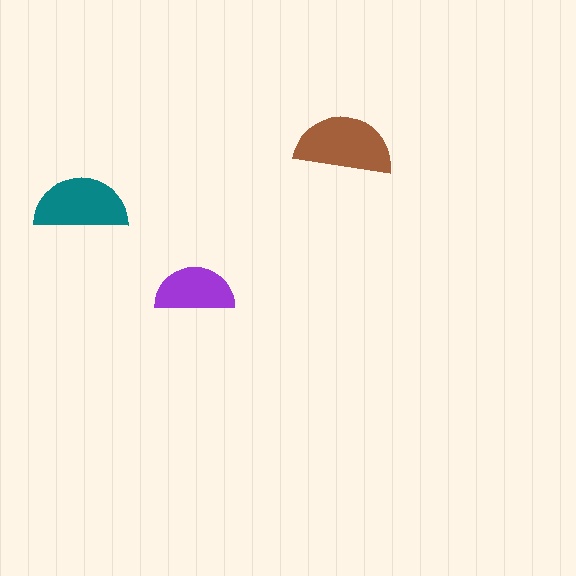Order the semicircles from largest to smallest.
the brown one, the teal one, the purple one.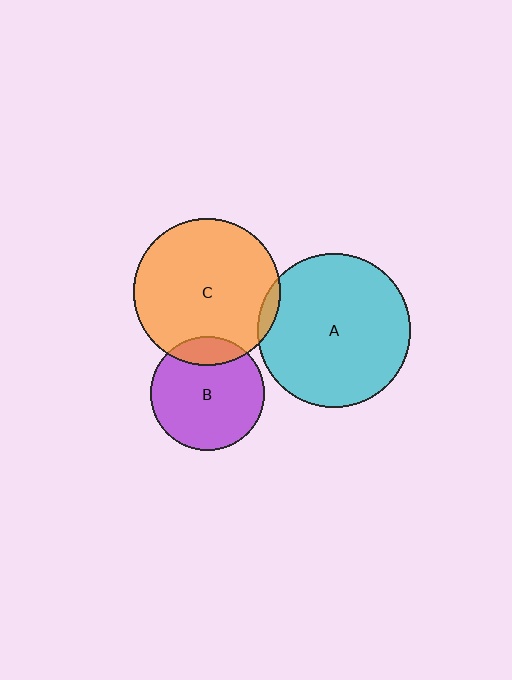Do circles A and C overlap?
Yes.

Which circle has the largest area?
Circle A (cyan).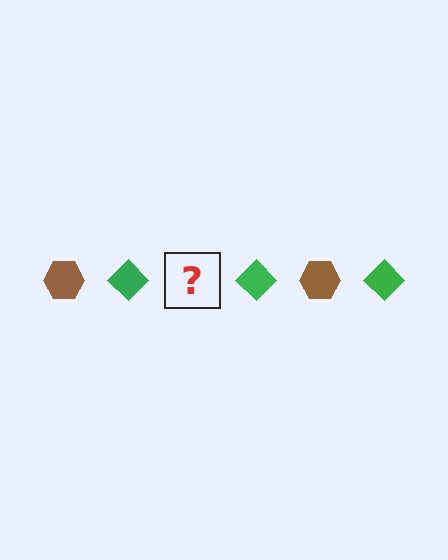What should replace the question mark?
The question mark should be replaced with a brown hexagon.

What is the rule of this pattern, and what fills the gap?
The rule is that the pattern alternates between brown hexagon and green diamond. The gap should be filled with a brown hexagon.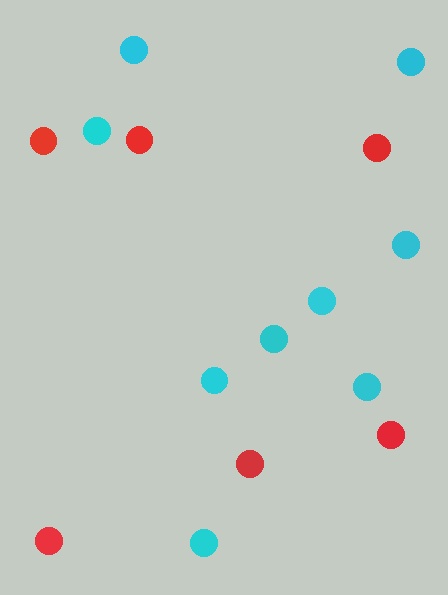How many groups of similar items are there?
There are 2 groups: one group of red circles (6) and one group of cyan circles (9).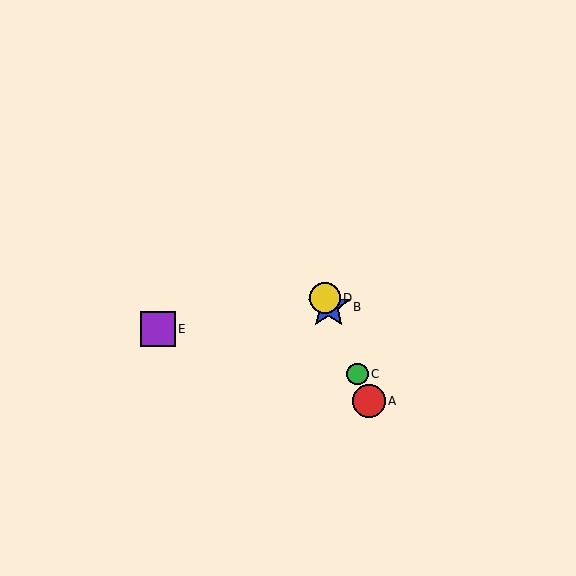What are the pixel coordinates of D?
Object D is at (325, 298).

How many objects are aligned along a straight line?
4 objects (A, B, C, D) are aligned along a straight line.